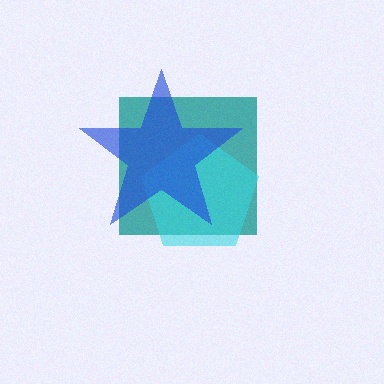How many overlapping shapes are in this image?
There are 3 overlapping shapes in the image.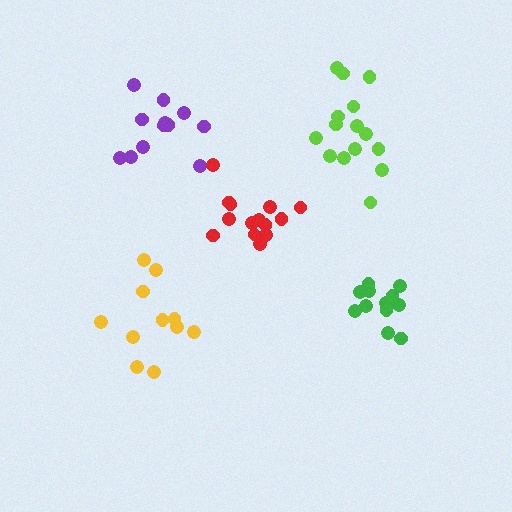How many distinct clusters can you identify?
There are 5 distinct clusters.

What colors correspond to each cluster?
The clusters are colored: purple, yellow, red, green, lime.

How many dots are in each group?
Group 1: 12 dots, Group 2: 11 dots, Group 3: 15 dots, Group 4: 12 dots, Group 5: 15 dots (65 total).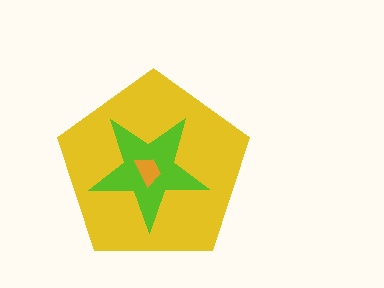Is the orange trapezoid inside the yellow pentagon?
Yes.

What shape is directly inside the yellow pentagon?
The lime star.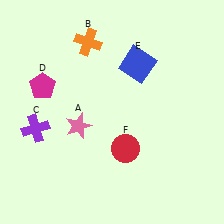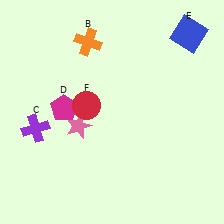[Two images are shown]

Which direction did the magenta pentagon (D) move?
The magenta pentagon (D) moved down.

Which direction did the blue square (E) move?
The blue square (E) moved right.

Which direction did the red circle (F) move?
The red circle (F) moved up.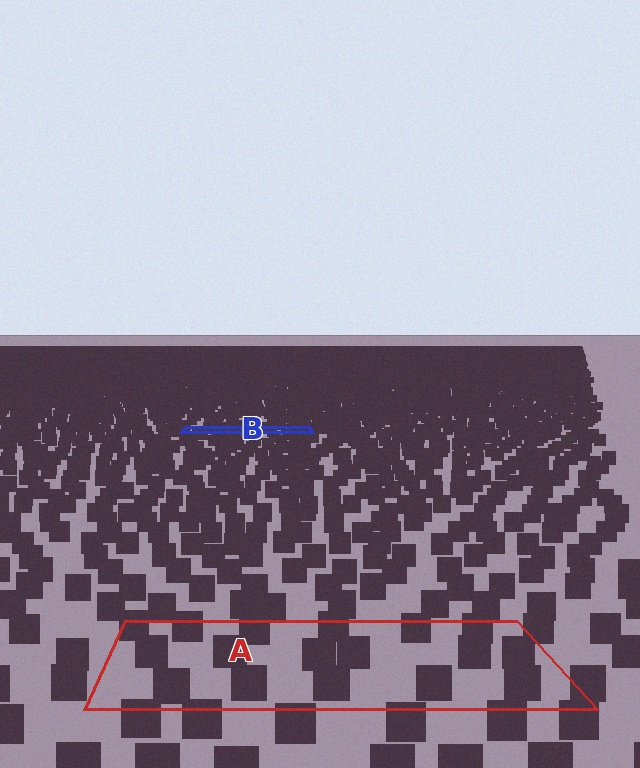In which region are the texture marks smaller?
The texture marks are smaller in region B, because it is farther away.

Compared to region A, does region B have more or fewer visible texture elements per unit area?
Region B has more texture elements per unit area — they are packed more densely because it is farther away.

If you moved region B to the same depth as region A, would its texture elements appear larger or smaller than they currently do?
They would appear larger. At a closer depth, the same texture elements are projected at a bigger on-screen size.